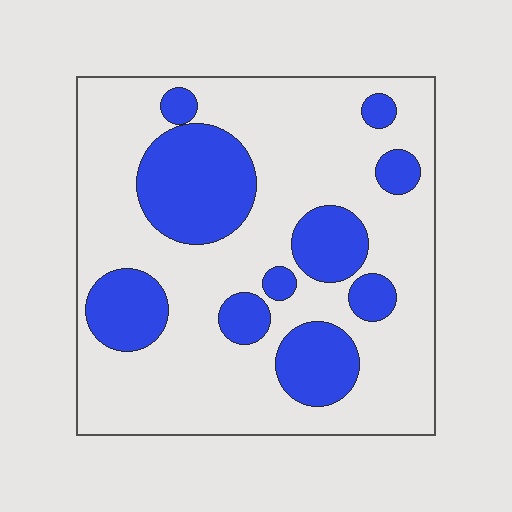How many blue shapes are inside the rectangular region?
10.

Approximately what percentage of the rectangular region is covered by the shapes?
Approximately 30%.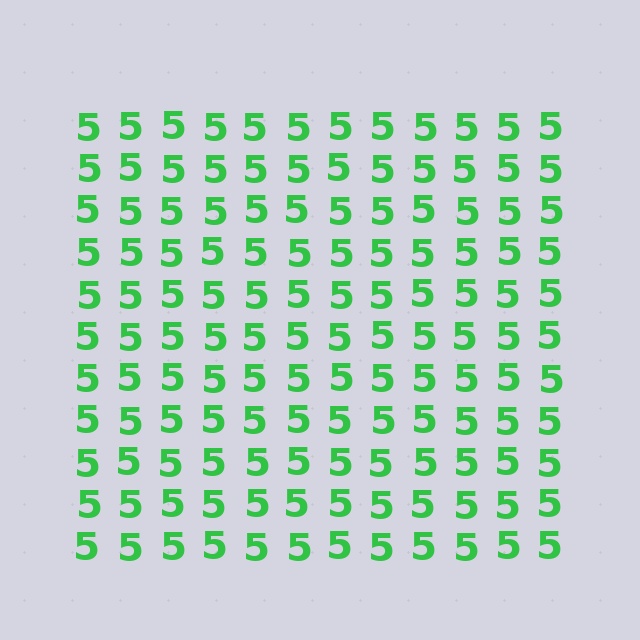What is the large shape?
The large shape is a square.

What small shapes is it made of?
It is made of small digit 5's.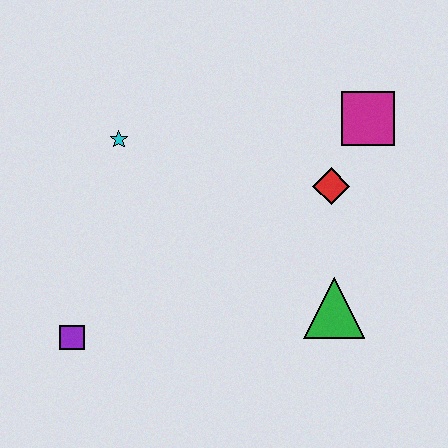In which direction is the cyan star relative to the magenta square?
The cyan star is to the left of the magenta square.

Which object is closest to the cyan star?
The purple square is closest to the cyan star.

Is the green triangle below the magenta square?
Yes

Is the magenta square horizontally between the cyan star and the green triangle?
No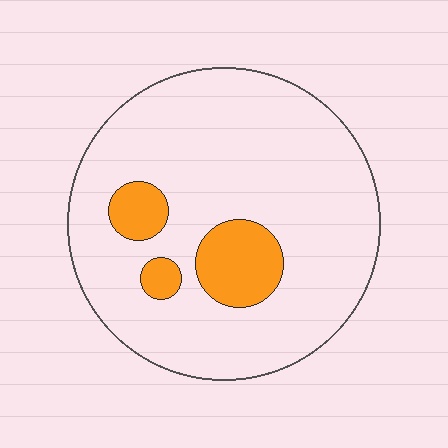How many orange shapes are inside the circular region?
3.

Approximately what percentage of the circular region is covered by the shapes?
Approximately 15%.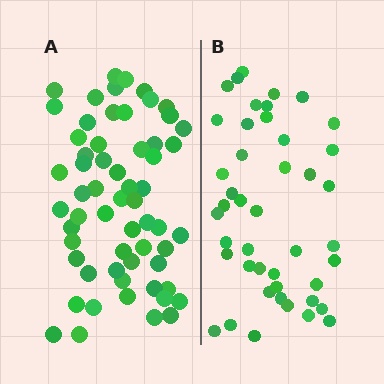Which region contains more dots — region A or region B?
Region A (the left region) has more dots.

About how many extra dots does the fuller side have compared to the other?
Region A has approximately 15 more dots than region B.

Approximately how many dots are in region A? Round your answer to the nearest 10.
About 60 dots.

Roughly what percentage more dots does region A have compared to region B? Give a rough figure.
About 35% more.